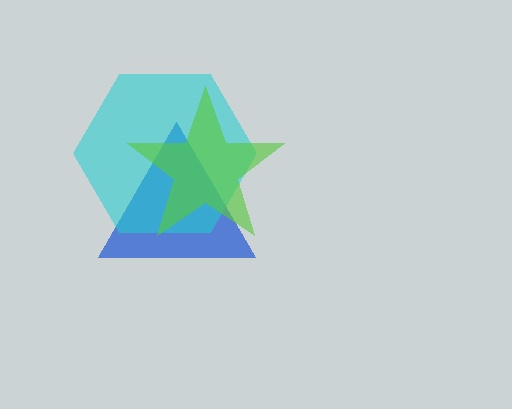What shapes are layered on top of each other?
The layered shapes are: a blue triangle, a cyan hexagon, a lime star.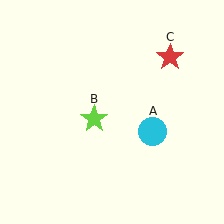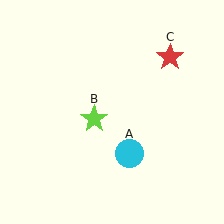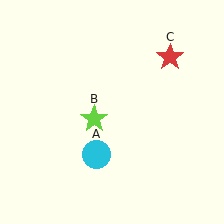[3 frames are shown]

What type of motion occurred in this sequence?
The cyan circle (object A) rotated clockwise around the center of the scene.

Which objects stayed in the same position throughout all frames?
Lime star (object B) and red star (object C) remained stationary.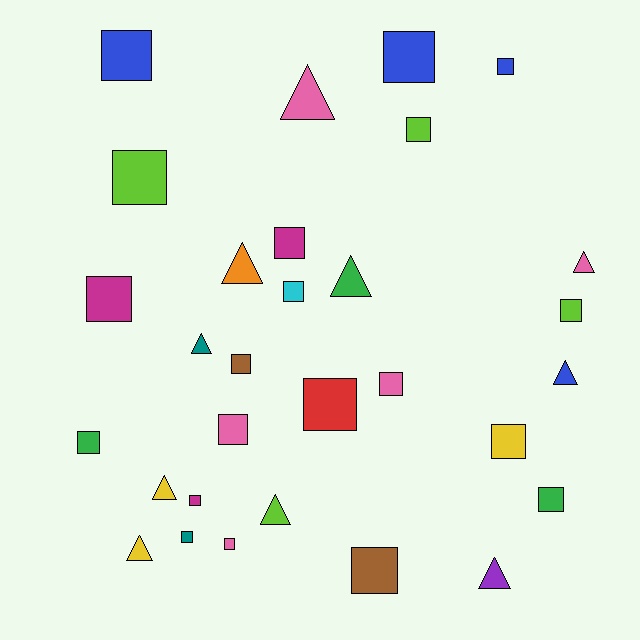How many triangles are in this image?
There are 10 triangles.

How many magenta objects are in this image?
There are 3 magenta objects.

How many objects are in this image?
There are 30 objects.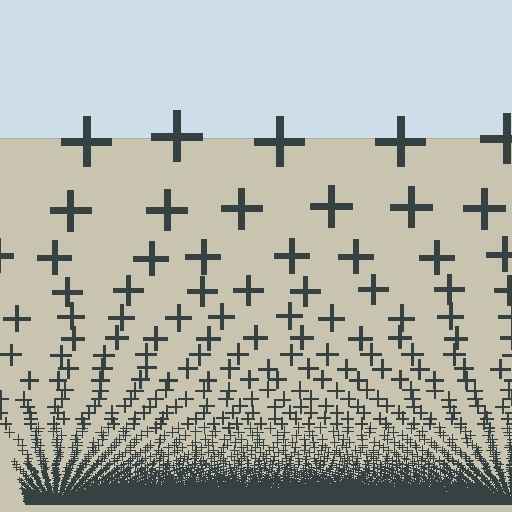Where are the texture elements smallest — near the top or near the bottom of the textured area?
Near the bottom.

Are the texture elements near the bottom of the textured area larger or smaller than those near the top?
Smaller. The gradient is inverted — elements near the bottom are smaller and denser.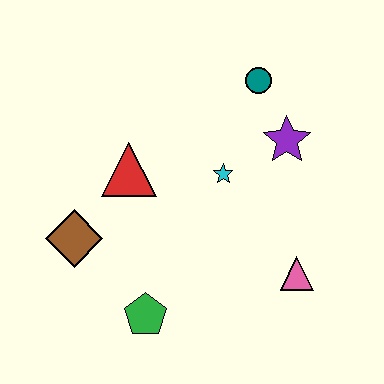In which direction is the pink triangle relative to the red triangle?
The pink triangle is to the right of the red triangle.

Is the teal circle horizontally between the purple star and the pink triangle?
No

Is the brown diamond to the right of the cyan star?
No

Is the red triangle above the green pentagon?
Yes